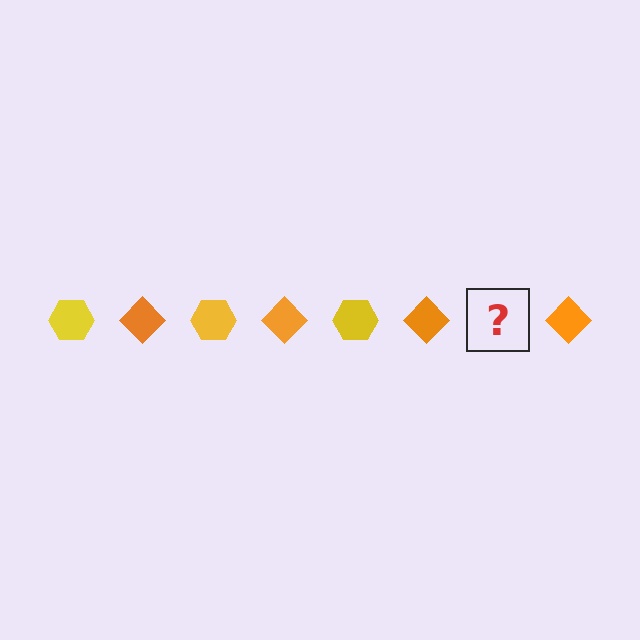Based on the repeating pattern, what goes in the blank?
The blank should be a yellow hexagon.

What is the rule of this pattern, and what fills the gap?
The rule is that the pattern alternates between yellow hexagon and orange diamond. The gap should be filled with a yellow hexagon.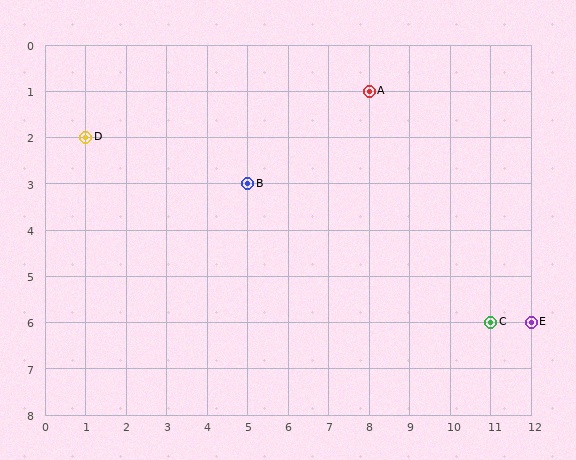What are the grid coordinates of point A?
Point A is at grid coordinates (8, 1).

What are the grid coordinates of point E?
Point E is at grid coordinates (12, 6).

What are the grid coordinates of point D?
Point D is at grid coordinates (1, 2).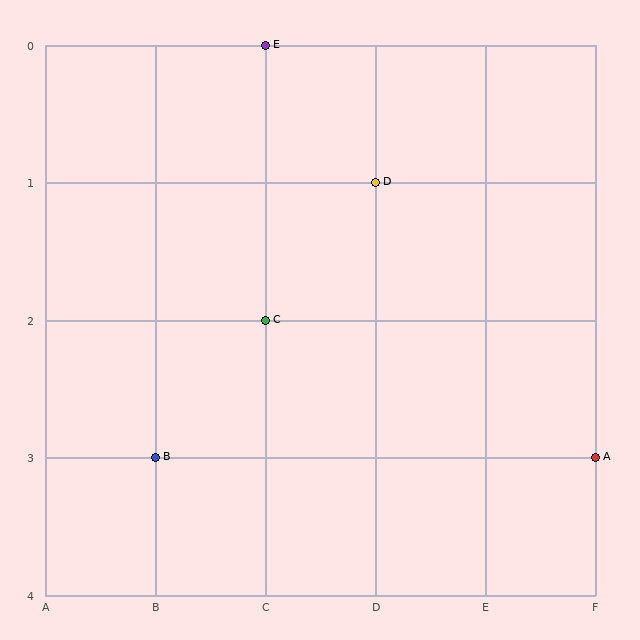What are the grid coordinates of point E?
Point E is at grid coordinates (C, 0).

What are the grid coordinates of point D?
Point D is at grid coordinates (D, 1).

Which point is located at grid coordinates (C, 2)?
Point C is at (C, 2).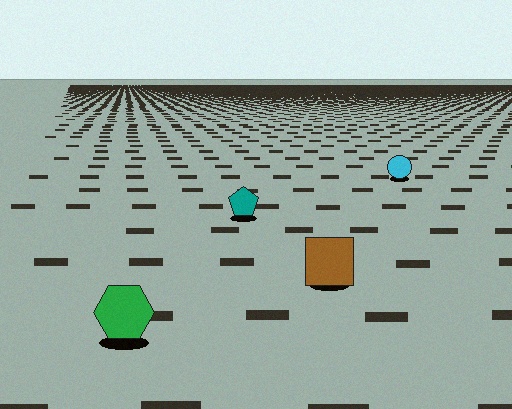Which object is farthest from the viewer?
The cyan circle is farthest from the viewer. It appears smaller and the ground texture around it is denser.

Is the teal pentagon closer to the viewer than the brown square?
No. The brown square is closer — you can tell from the texture gradient: the ground texture is coarser near it.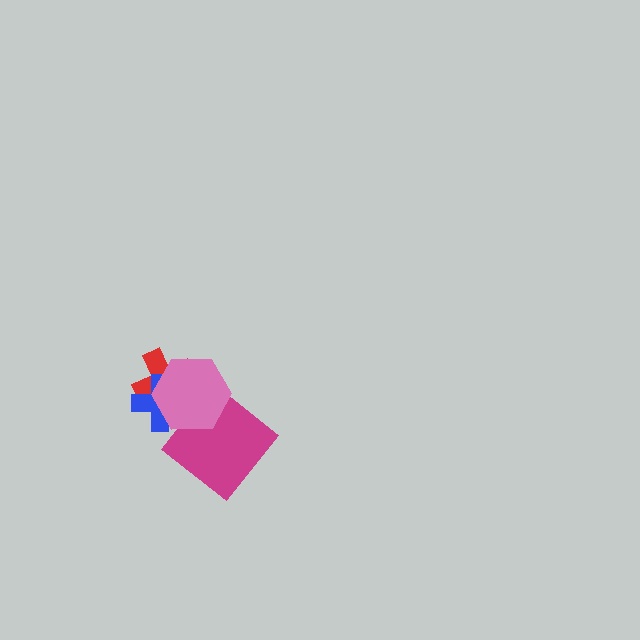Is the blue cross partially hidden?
Yes, it is partially covered by another shape.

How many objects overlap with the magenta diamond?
1 object overlaps with the magenta diamond.